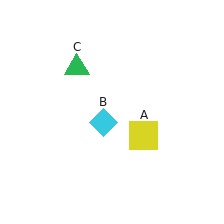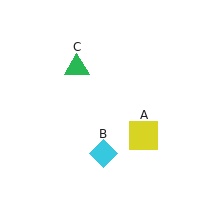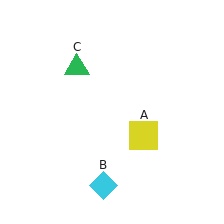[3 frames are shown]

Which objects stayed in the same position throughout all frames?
Yellow square (object A) and green triangle (object C) remained stationary.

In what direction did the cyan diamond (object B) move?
The cyan diamond (object B) moved down.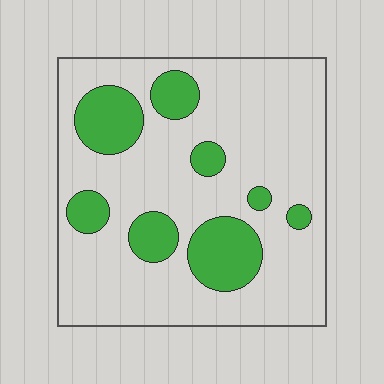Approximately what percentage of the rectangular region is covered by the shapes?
Approximately 20%.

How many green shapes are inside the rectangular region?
8.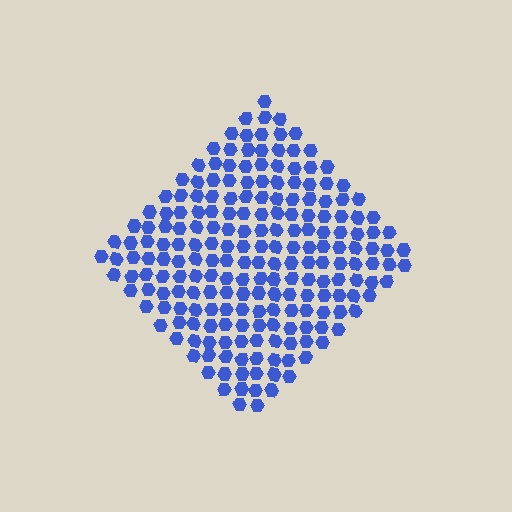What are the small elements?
The small elements are hexagons.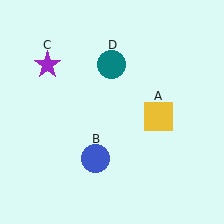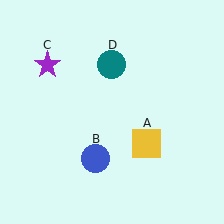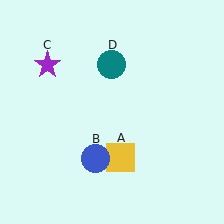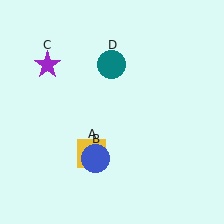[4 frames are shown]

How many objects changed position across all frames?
1 object changed position: yellow square (object A).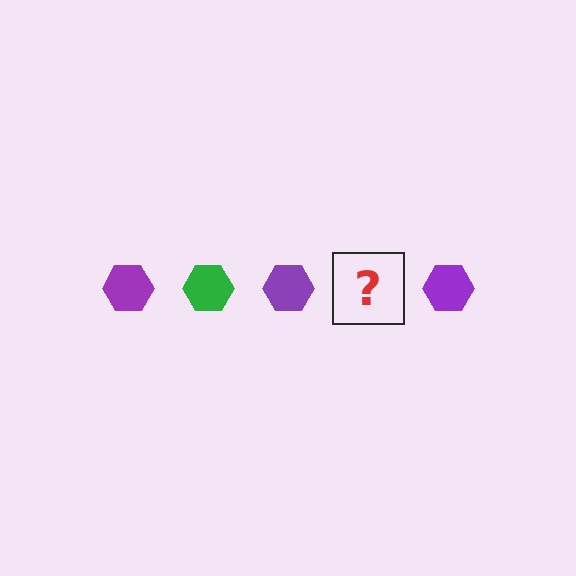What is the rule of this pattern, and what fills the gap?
The rule is that the pattern cycles through purple, green hexagons. The gap should be filled with a green hexagon.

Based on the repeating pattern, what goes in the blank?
The blank should be a green hexagon.